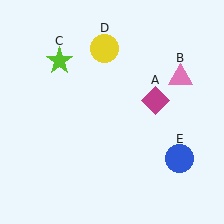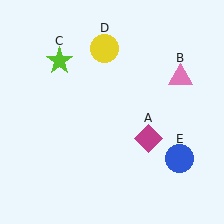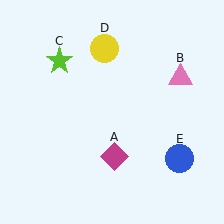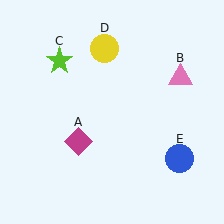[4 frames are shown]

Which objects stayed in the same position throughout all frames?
Pink triangle (object B) and lime star (object C) and yellow circle (object D) and blue circle (object E) remained stationary.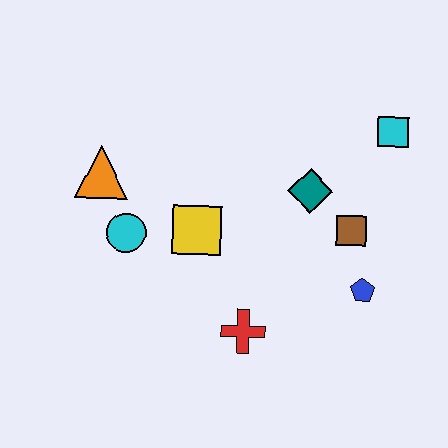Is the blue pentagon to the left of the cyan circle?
No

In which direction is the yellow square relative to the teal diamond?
The yellow square is to the left of the teal diamond.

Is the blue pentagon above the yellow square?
No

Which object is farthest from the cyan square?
The orange triangle is farthest from the cyan square.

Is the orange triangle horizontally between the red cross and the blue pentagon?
No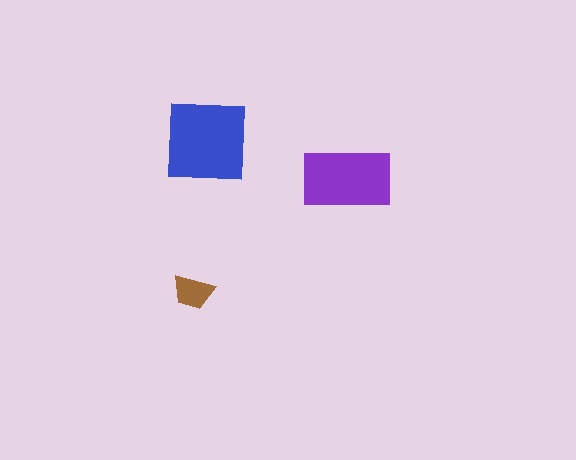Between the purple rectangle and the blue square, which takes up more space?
The blue square.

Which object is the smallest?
The brown trapezoid.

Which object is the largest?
The blue square.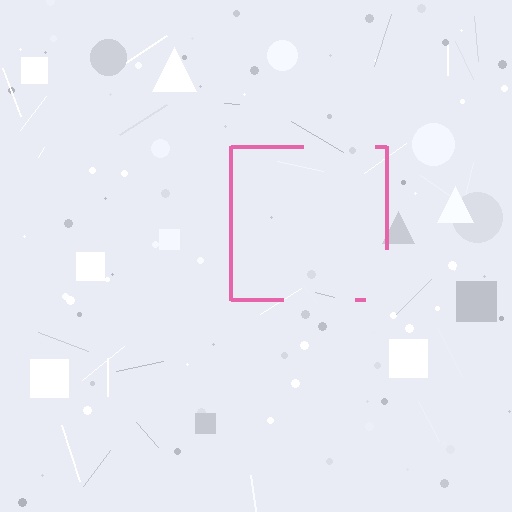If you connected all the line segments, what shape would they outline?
They would outline a square.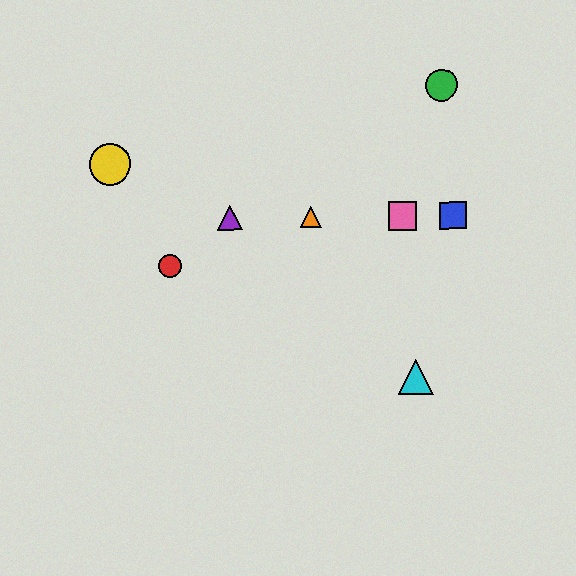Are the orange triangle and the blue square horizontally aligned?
Yes, both are at y≈217.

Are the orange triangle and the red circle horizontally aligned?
No, the orange triangle is at y≈217 and the red circle is at y≈266.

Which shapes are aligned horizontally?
The blue square, the purple triangle, the orange triangle, the pink square are aligned horizontally.